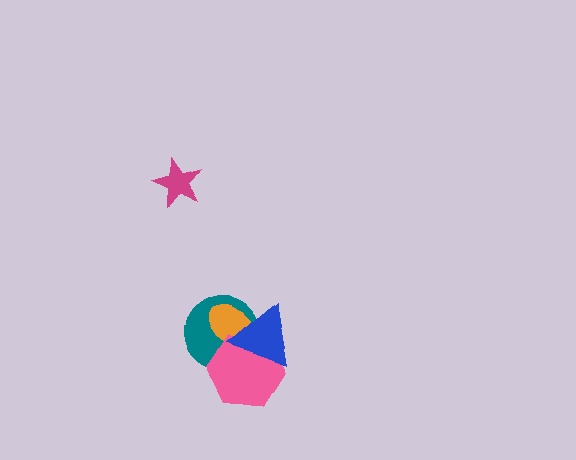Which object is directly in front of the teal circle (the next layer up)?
The orange ellipse is directly in front of the teal circle.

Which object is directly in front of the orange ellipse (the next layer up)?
The pink hexagon is directly in front of the orange ellipse.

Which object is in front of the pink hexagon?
The blue triangle is in front of the pink hexagon.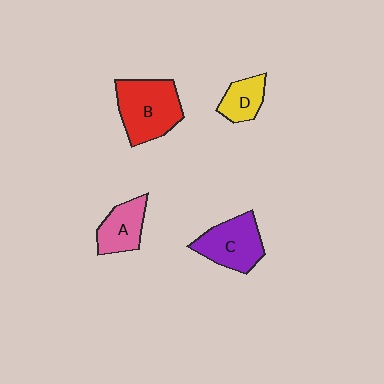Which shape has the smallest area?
Shape D (yellow).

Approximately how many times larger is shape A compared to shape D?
Approximately 1.3 times.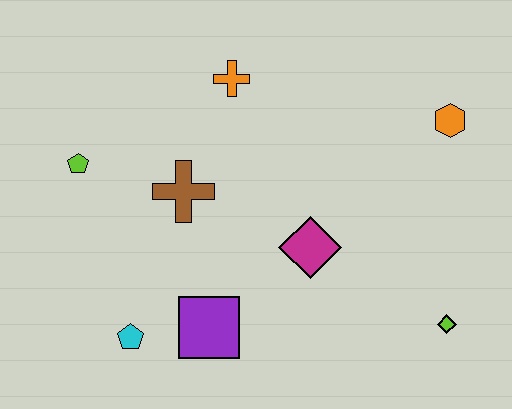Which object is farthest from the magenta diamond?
The lime pentagon is farthest from the magenta diamond.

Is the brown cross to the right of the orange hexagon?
No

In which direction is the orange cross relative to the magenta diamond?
The orange cross is above the magenta diamond.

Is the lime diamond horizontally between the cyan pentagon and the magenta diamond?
No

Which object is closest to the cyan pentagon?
The purple square is closest to the cyan pentagon.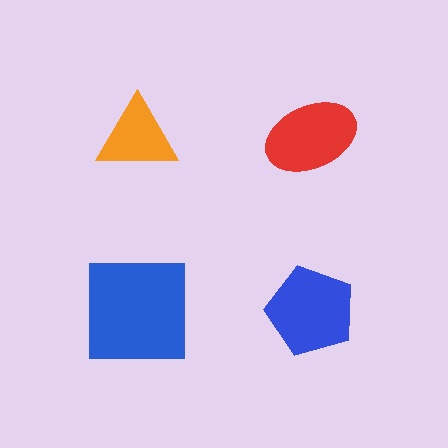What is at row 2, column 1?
A blue square.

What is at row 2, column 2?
A blue pentagon.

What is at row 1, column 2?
A red ellipse.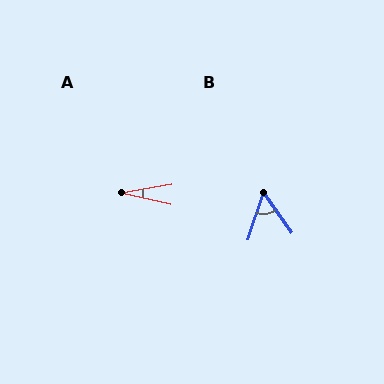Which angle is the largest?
B, at approximately 53 degrees.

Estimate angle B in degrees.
Approximately 53 degrees.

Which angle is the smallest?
A, at approximately 22 degrees.